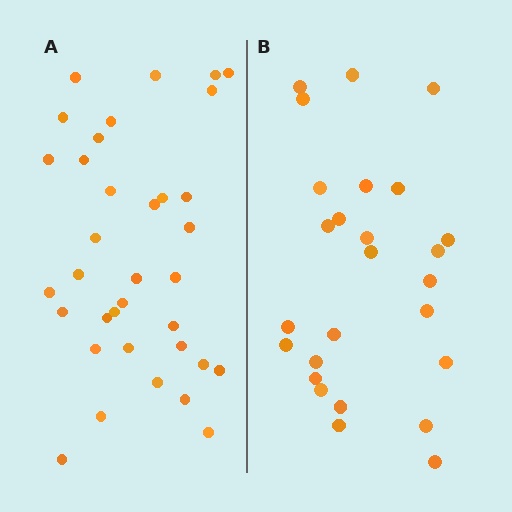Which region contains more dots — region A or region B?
Region A (the left region) has more dots.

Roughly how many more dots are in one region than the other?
Region A has roughly 8 or so more dots than region B.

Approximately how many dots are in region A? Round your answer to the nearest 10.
About 40 dots. (The exact count is 35, which rounds to 40.)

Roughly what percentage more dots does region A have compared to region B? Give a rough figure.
About 35% more.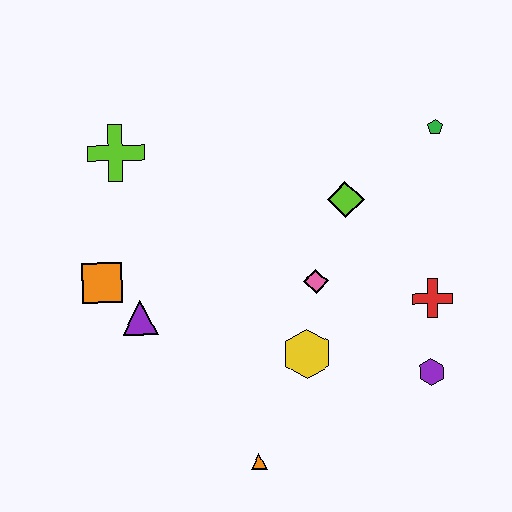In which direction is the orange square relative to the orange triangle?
The orange square is above the orange triangle.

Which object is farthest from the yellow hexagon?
The lime cross is farthest from the yellow hexagon.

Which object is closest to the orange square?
The purple triangle is closest to the orange square.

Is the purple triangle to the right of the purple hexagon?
No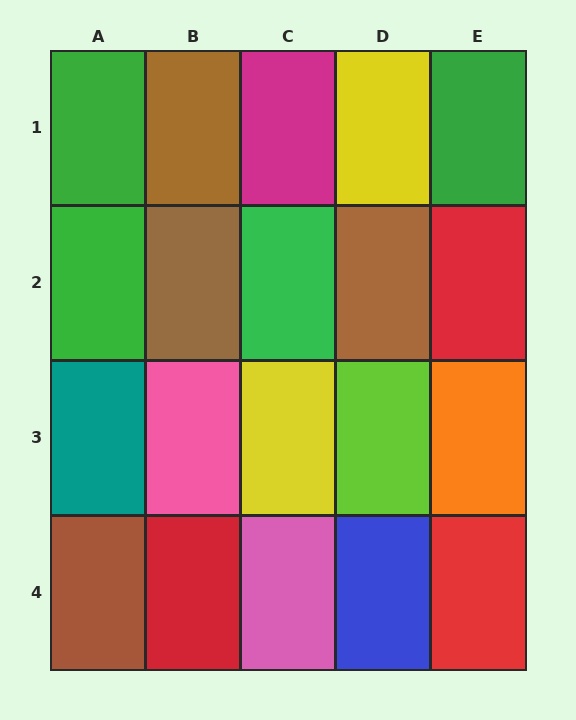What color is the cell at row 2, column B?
Brown.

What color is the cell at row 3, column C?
Yellow.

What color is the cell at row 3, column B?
Pink.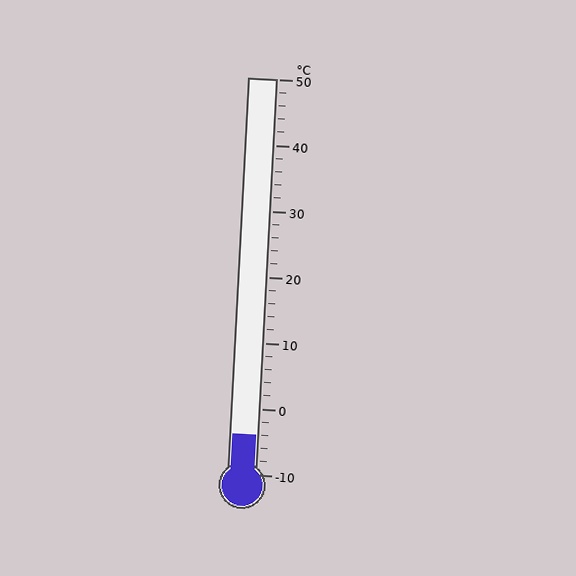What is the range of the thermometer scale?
The thermometer scale ranges from -10°C to 50°C.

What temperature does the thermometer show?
The thermometer shows approximately -4°C.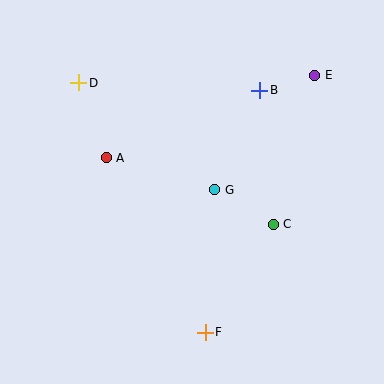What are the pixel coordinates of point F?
Point F is at (205, 332).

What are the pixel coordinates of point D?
Point D is at (79, 83).